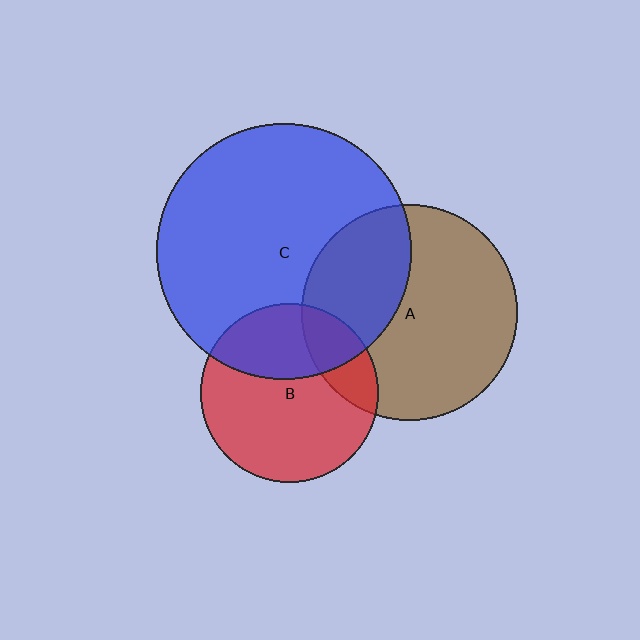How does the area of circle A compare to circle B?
Approximately 1.5 times.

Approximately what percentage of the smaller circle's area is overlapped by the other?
Approximately 35%.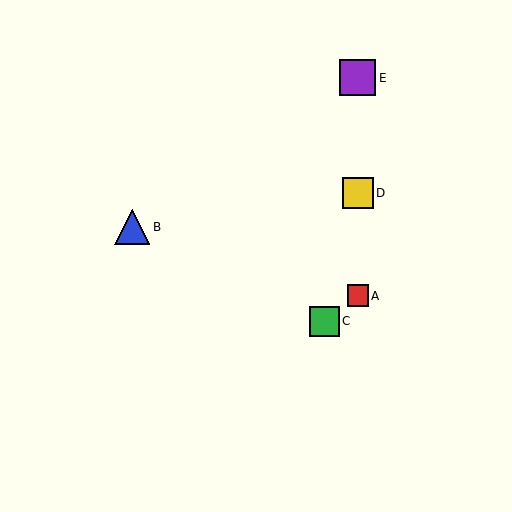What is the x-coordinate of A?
Object A is at x≈358.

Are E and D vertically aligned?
Yes, both are at x≈358.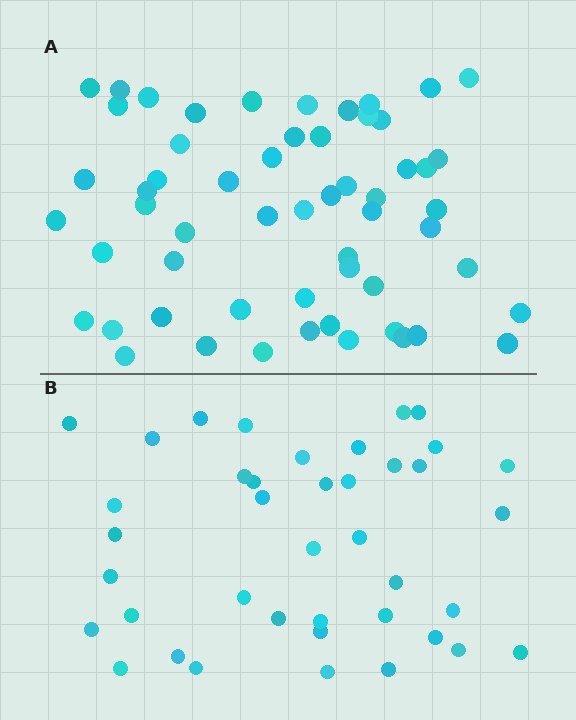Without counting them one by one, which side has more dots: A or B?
Region A (the top region) has more dots.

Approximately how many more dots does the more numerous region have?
Region A has approximately 15 more dots than region B.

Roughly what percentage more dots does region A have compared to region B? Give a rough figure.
About 40% more.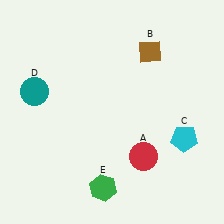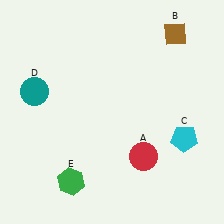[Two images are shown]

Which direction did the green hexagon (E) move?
The green hexagon (E) moved left.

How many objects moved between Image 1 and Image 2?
2 objects moved between the two images.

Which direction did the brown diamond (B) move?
The brown diamond (B) moved right.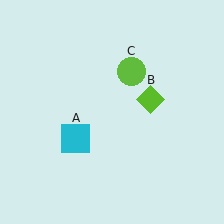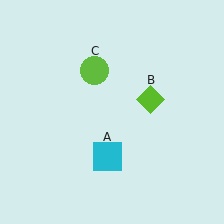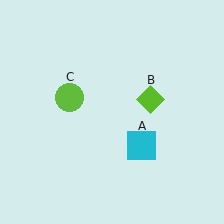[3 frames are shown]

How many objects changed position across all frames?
2 objects changed position: cyan square (object A), lime circle (object C).